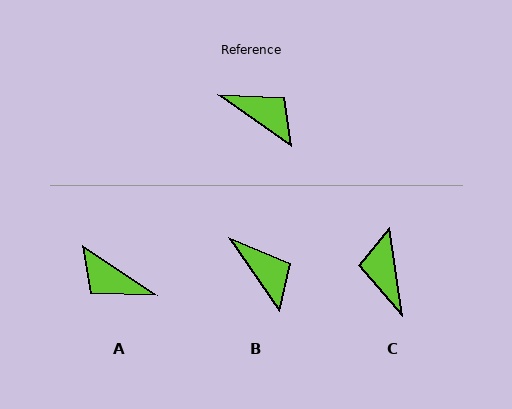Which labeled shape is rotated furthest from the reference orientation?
A, about 179 degrees away.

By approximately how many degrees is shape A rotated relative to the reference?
Approximately 179 degrees clockwise.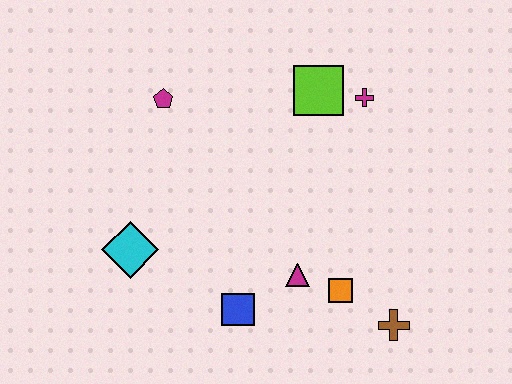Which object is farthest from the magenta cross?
The cyan diamond is farthest from the magenta cross.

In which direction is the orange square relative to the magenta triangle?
The orange square is to the right of the magenta triangle.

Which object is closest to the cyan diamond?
The blue square is closest to the cyan diamond.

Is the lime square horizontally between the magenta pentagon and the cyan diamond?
No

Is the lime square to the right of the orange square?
No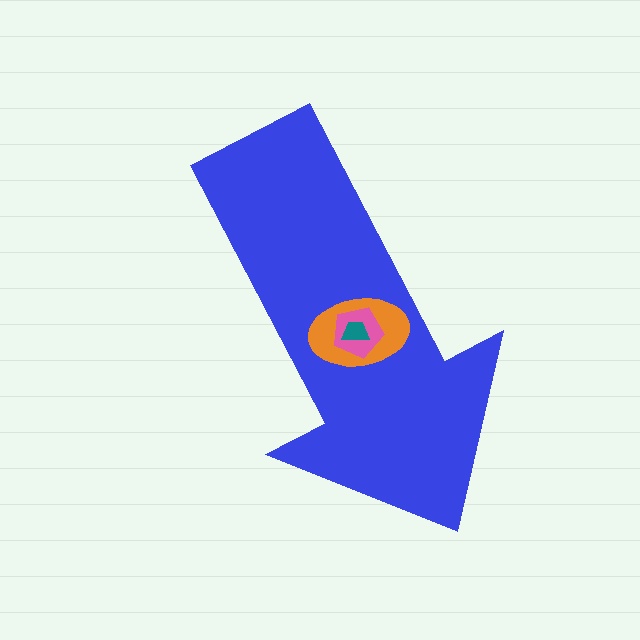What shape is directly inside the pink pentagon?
The teal trapezoid.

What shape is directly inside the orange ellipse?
The pink pentagon.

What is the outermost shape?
The blue arrow.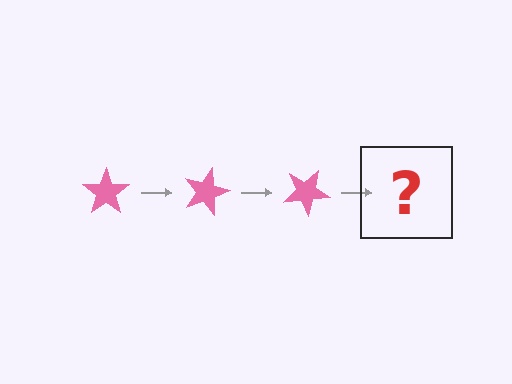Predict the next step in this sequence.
The next step is a pink star rotated 45 degrees.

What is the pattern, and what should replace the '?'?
The pattern is that the star rotates 15 degrees each step. The '?' should be a pink star rotated 45 degrees.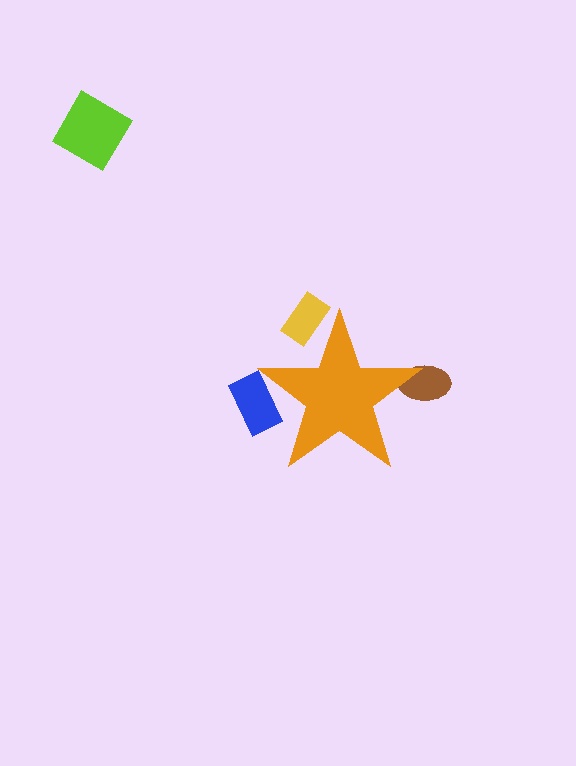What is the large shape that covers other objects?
An orange star.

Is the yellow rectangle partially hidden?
Yes, the yellow rectangle is partially hidden behind the orange star.